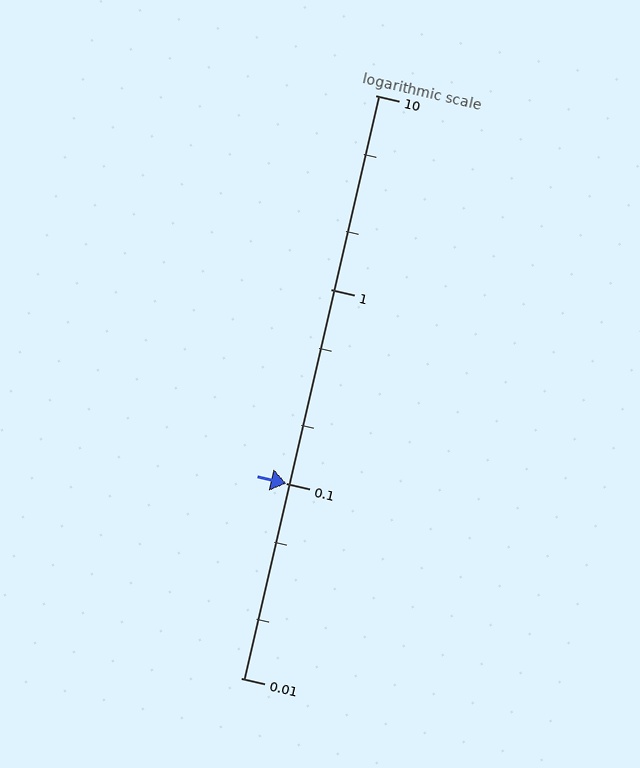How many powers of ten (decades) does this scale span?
The scale spans 3 decades, from 0.01 to 10.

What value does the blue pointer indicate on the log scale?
The pointer indicates approximately 0.1.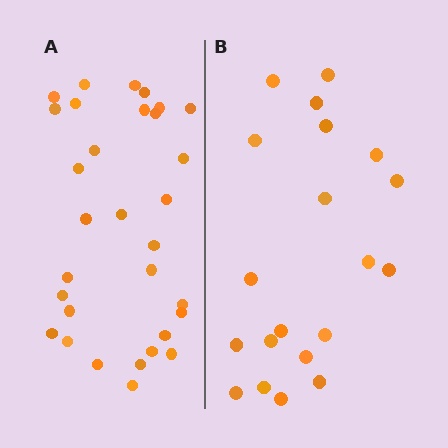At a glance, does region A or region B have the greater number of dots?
Region A (the left region) has more dots.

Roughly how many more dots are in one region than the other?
Region A has roughly 12 or so more dots than region B.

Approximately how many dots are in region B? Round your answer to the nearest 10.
About 20 dots.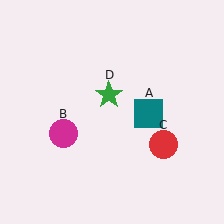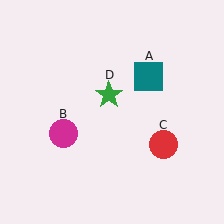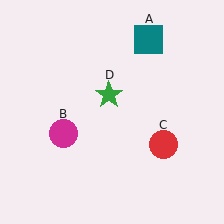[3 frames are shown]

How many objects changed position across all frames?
1 object changed position: teal square (object A).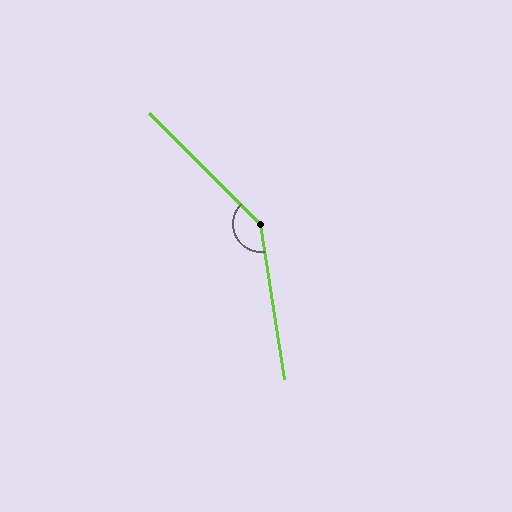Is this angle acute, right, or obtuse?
It is obtuse.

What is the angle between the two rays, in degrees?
Approximately 143 degrees.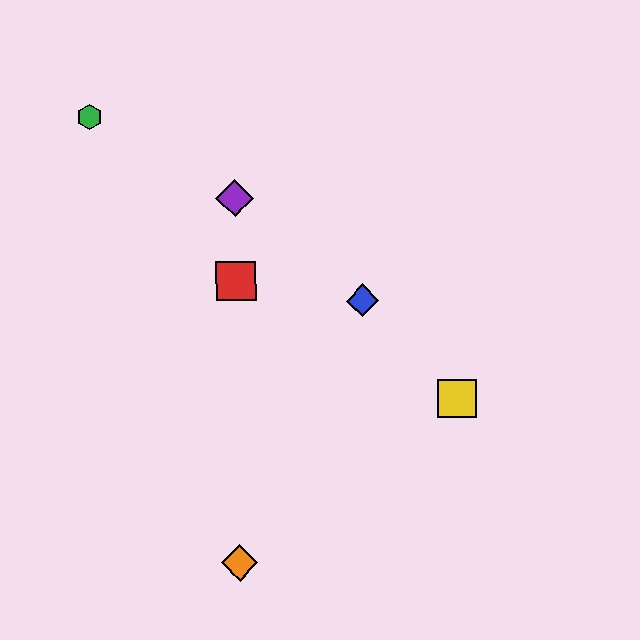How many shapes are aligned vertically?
3 shapes (the red square, the purple diamond, the orange diamond) are aligned vertically.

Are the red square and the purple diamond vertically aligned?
Yes, both are at x≈236.